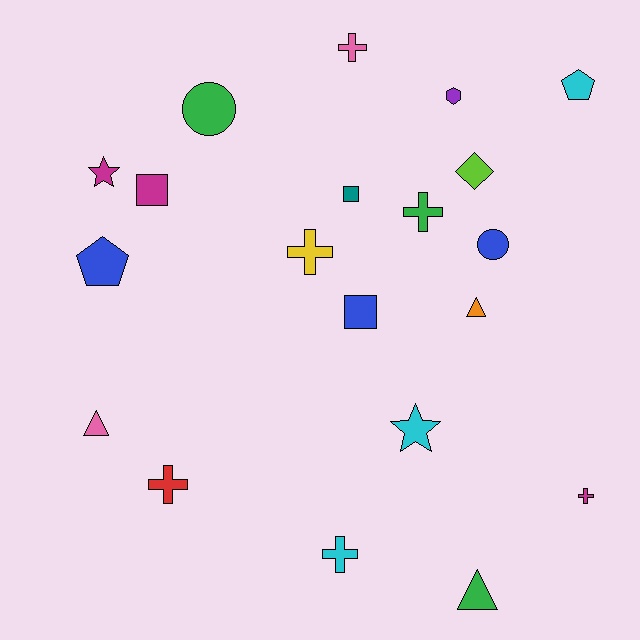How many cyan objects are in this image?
There are 3 cyan objects.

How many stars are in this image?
There are 2 stars.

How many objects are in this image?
There are 20 objects.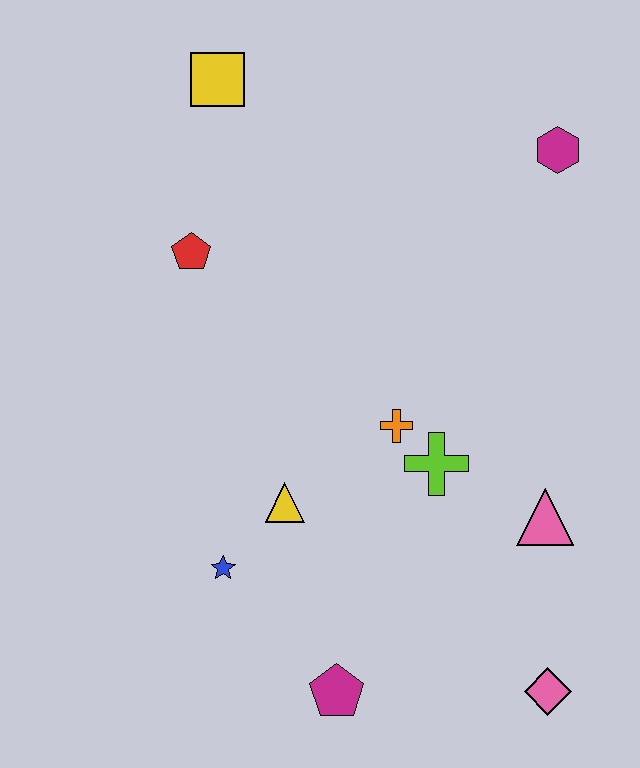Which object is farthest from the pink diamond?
The yellow square is farthest from the pink diamond.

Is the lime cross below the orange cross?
Yes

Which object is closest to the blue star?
The yellow triangle is closest to the blue star.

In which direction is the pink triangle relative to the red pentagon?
The pink triangle is to the right of the red pentagon.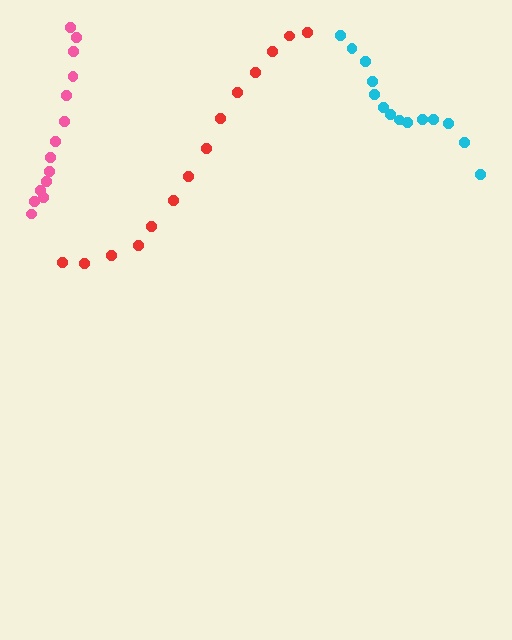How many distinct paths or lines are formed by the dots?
There are 3 distinct paths.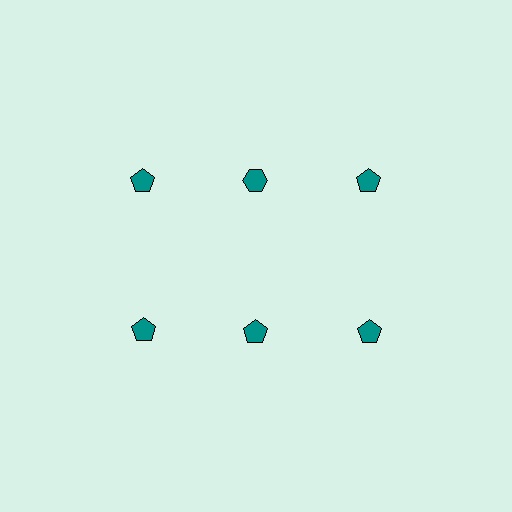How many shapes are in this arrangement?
There are 6 shapes arranged in a grid pattern.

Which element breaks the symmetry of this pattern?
The teal hexagon in the top row, second from left column breaks the symmetry. All other shapes are teal pentagons.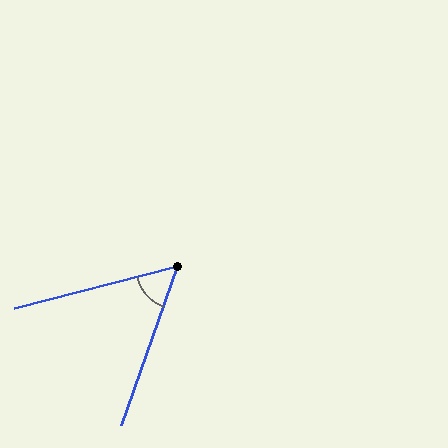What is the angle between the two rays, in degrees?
Approximately 56 degrees.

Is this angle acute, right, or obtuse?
It is acute.